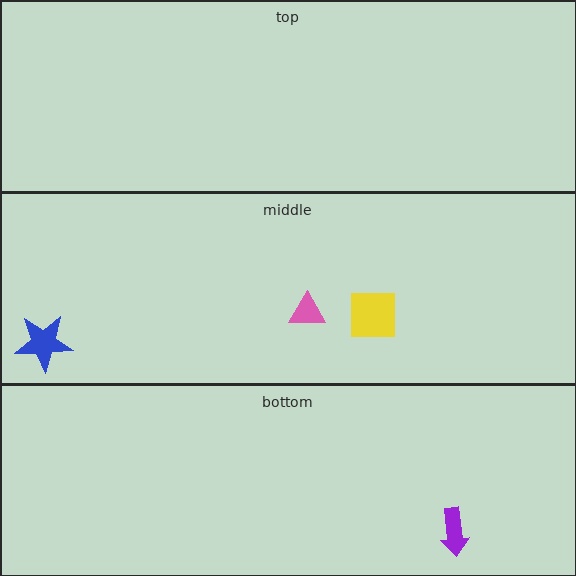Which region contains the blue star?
The middle region.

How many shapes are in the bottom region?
1.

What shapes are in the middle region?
The yellow square, the blue star, the pink triangle.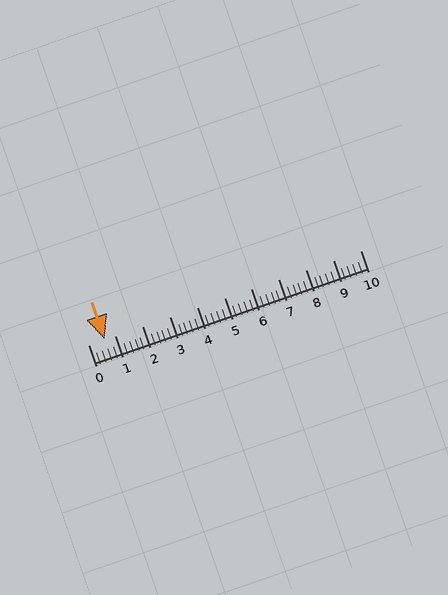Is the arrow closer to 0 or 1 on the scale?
The arrow is closer to 1.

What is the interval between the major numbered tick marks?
The major tick marks are spaced 1 units apart.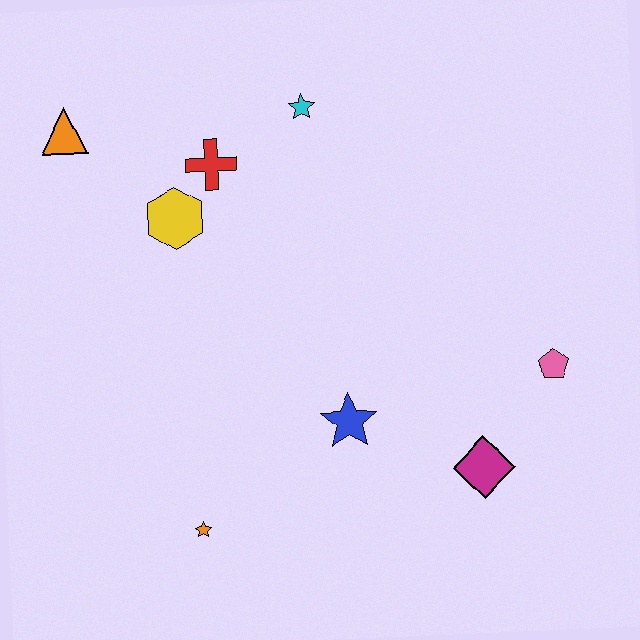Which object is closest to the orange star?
The blue star is closest to the orange star.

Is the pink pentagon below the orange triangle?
Yes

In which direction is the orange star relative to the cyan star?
The orange star is below the cyan star.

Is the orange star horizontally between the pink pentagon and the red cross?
No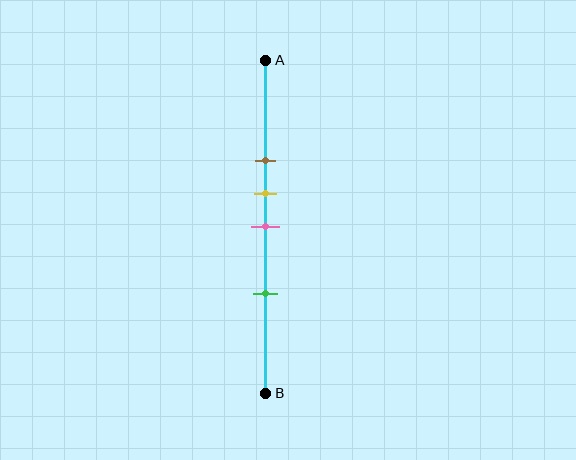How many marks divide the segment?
There are 4 marks dividing the segment.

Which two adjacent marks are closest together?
The yellow and pink marks are the closest adjacent pair.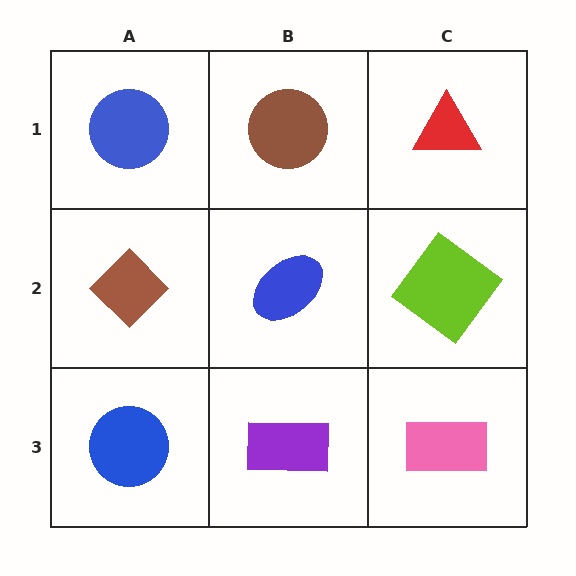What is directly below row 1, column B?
A blue ellipse.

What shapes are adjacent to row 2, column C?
A red triangle (row 1, column C), a pink rectangle (row 3, column C), a blue ellipse (row 2, column B).